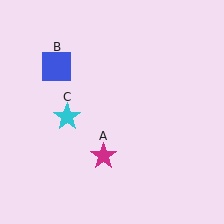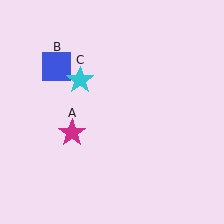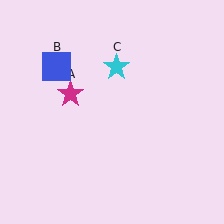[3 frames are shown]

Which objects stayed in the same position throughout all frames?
Blue square (object B) remained stationary.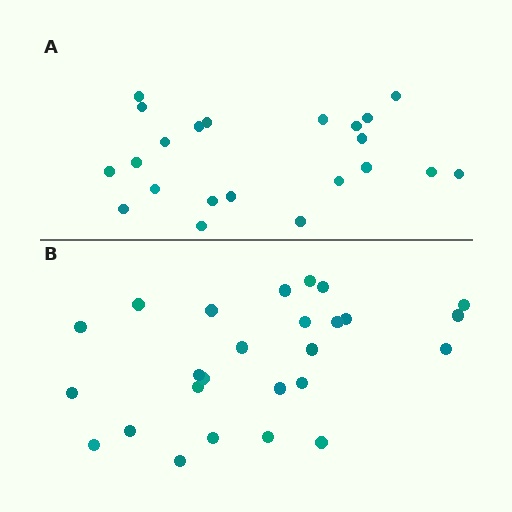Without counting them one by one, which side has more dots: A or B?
Region B (the bottom region) has more dots.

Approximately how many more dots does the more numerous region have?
Region B has about 4 more dots than region A.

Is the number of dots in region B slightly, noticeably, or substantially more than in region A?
Region B has only slightly more — the two regions are fairly close. The ratio is roughly 1.2 to 1.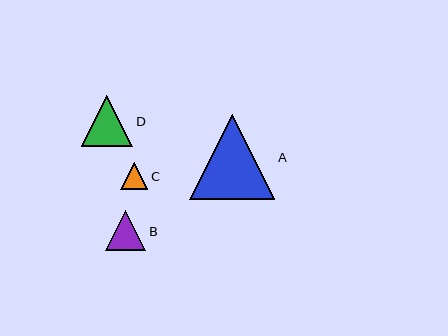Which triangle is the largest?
Triangle A is the largest with a size of approximately 85 pixels.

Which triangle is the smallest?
Triangle C is the smallest with a size of approximately 27 pixels.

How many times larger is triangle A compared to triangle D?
Triangle A is approximately 1.7 times the size of triangle D.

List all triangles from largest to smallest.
From largest to smallest: A, D, B, C.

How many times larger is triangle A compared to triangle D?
Triangle A is approximately 1.7 times the size of triangle D.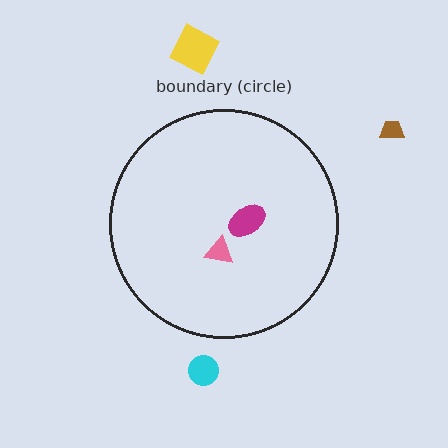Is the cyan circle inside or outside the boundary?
Outside.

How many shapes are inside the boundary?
2 inside, 3 outside.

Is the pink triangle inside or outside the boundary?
Inside.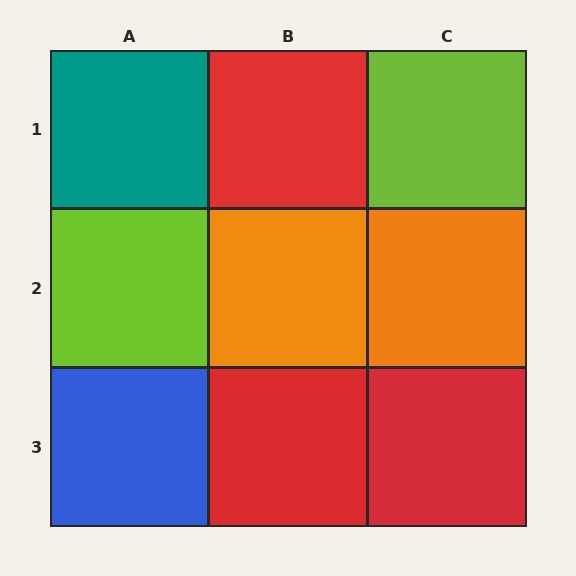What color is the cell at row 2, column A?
Lime.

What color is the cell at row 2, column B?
Orange.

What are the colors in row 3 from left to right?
Blue, red, red.